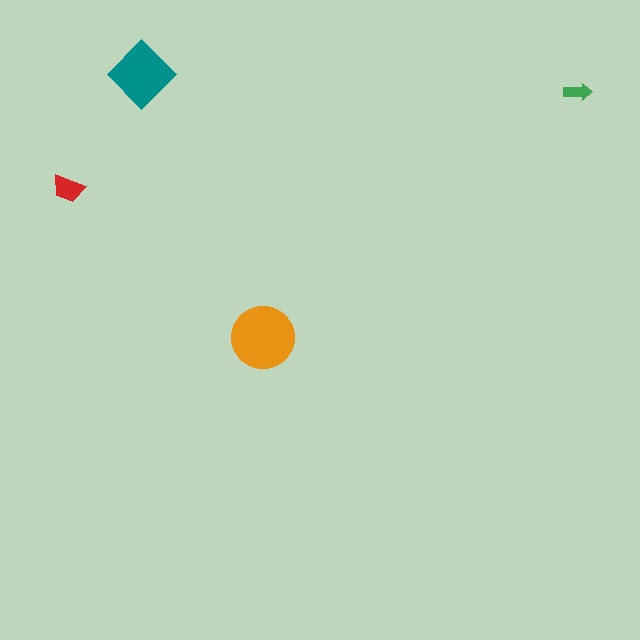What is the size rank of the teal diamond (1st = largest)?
2nd.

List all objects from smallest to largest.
The green arrow, the red trapezoid, the teal diamond, the orange circle.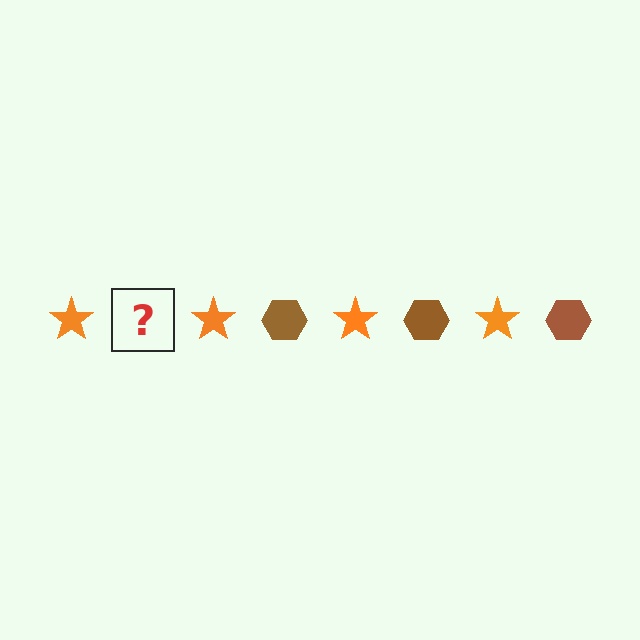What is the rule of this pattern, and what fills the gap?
The rule is that the pattern alternates between orange star and brown hexagon. The gap should be filled with a brown hexagon.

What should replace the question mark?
The question mark should be replaced with a brown hexagon.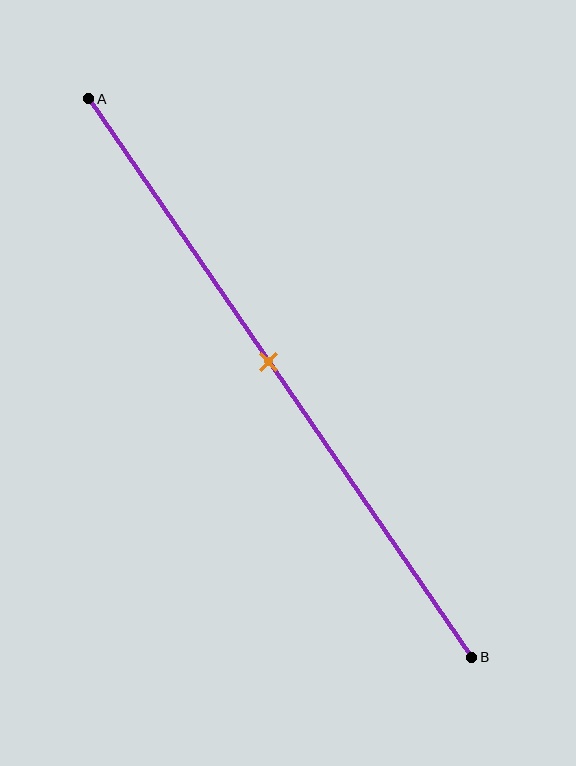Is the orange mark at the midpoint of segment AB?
Yes, the mark is approximately at the midpoint.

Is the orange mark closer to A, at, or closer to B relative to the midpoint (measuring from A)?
The orange mark is approximately at the midpoint of segment AB.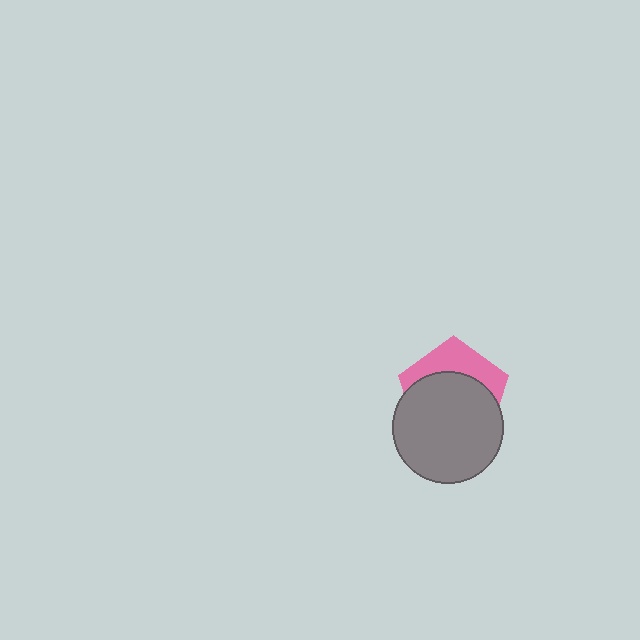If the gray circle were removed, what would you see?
You would see the complete pink pentagon.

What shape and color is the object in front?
The object in front is a gray circle.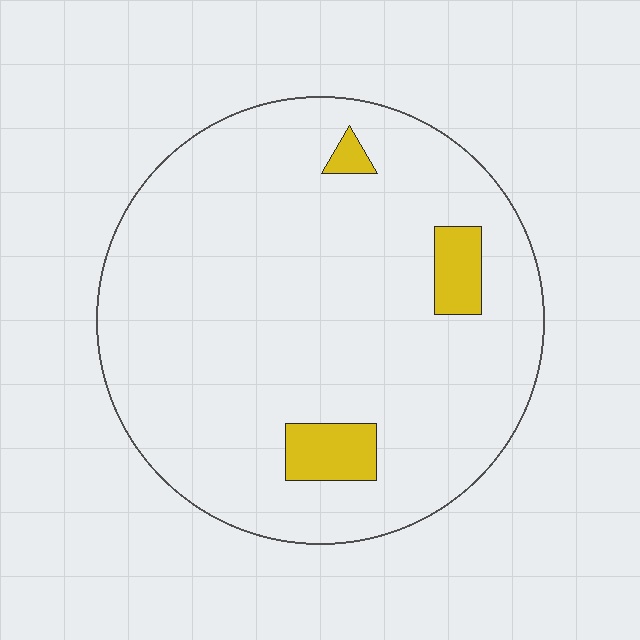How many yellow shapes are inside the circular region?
3.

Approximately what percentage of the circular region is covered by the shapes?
Approximately 5%.